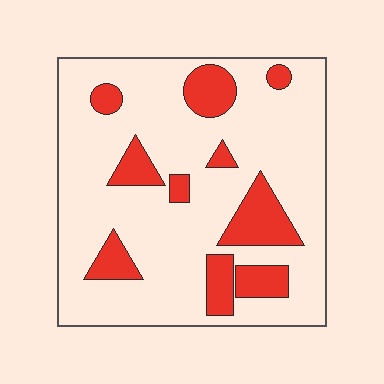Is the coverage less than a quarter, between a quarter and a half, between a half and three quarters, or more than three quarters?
Less than a quarter.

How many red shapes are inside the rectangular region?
10.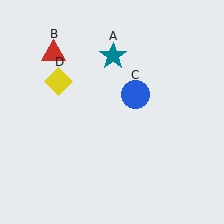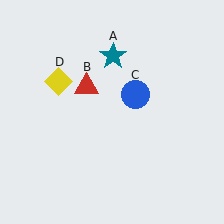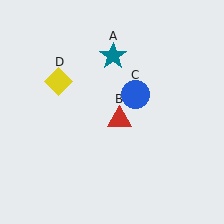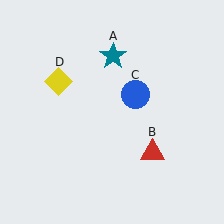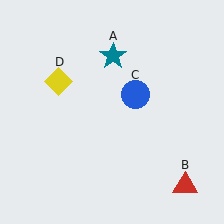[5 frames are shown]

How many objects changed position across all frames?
1 object changed position: red triangle (object B).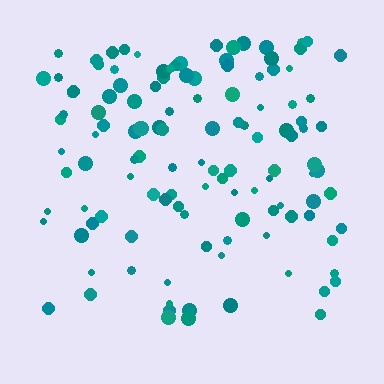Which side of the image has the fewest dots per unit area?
The bottom.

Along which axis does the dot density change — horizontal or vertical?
Vertical.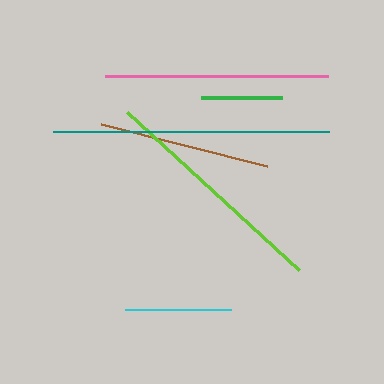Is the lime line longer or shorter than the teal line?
The teal line is longer than the lime line.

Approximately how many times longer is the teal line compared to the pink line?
The teal line is approximately 1.2 times the length of the pink line.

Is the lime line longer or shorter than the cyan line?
The lime line is longer than the cyan line.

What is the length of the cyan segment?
The cyan segment is approximately 107 pixels long.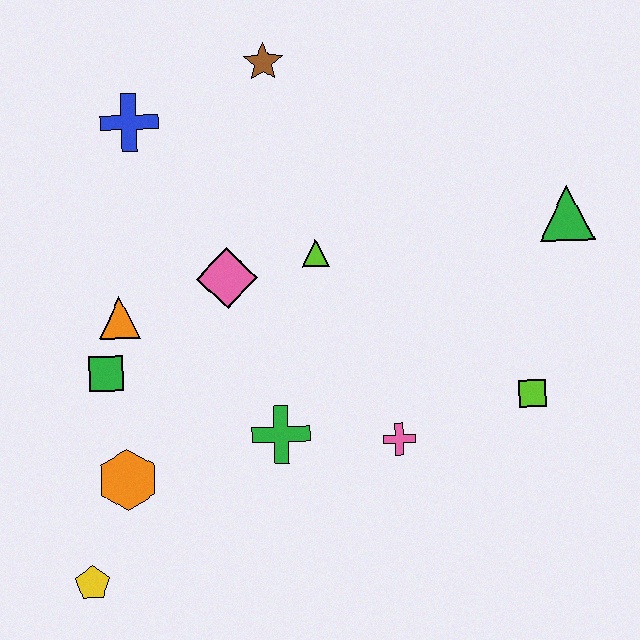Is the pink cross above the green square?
No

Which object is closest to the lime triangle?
The pink diamond is closest to the lime triangle.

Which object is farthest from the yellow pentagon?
The green triangle is farthest from the yellow pentagon.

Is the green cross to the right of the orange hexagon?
Yes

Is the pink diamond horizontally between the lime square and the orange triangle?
Yes